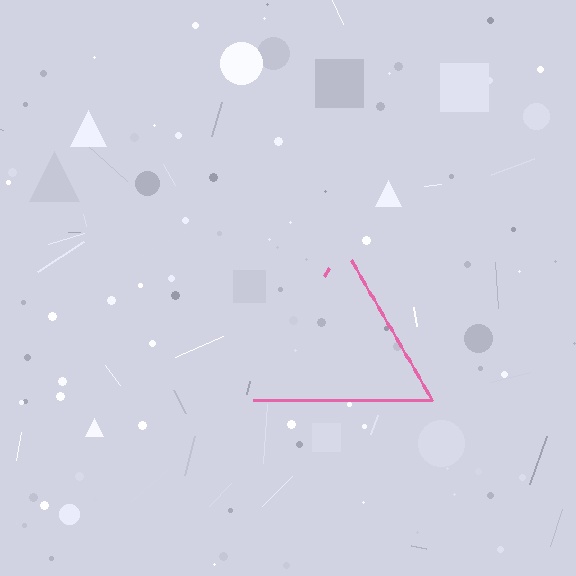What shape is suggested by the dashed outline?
The dashed outline suggests a triangle.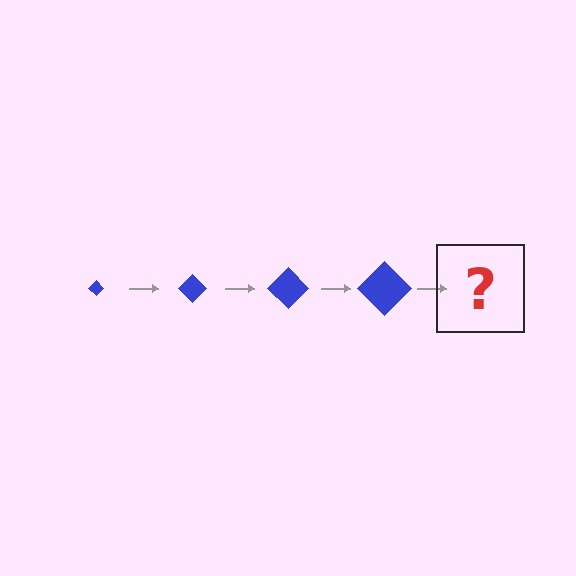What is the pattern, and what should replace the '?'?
The pattern is that the diamond gets progressively larger each step. The '?' should be a blue diamond, larger than the previous one.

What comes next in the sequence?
The next element should be a blue diamond, larger than the previous one.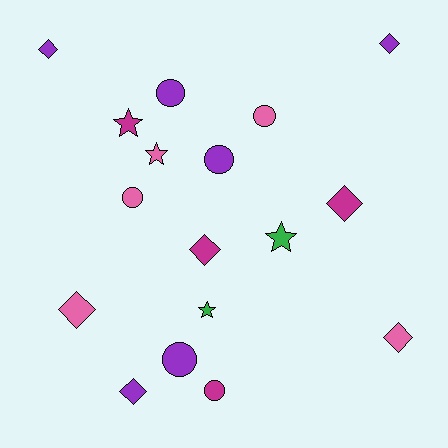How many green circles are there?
There are no green circles.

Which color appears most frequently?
Purple, with 6 objects.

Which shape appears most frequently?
Diamond, with 7 objects.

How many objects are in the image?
There are 17 objects.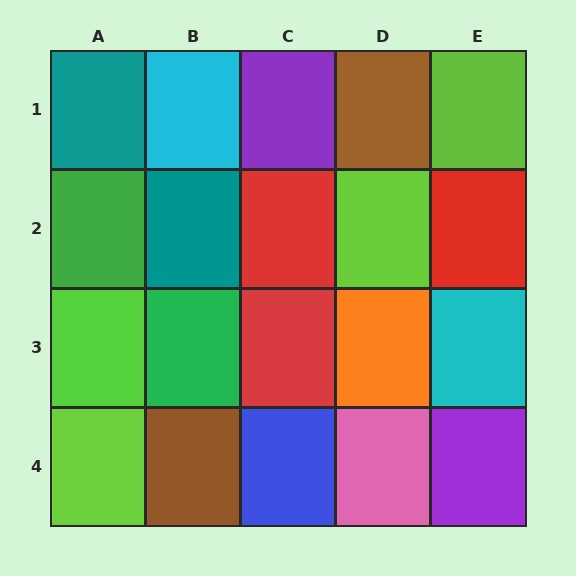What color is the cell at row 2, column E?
Red.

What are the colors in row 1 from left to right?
Teal, cyan, purple, brown, lime.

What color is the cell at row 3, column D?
Orange.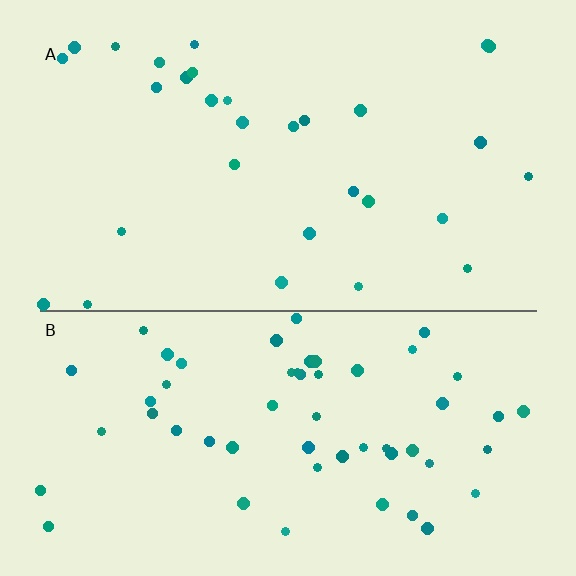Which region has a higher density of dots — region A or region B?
B (the bottom).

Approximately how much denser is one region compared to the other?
Approximately 1.9× — region B over region A.